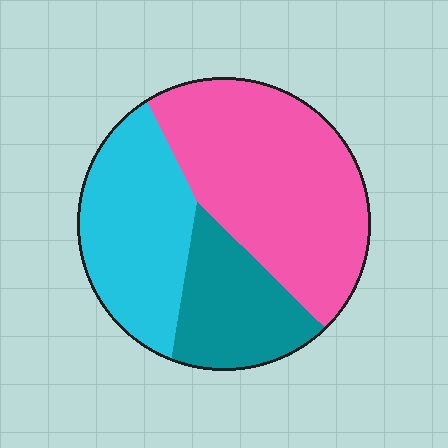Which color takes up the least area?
Teal, at roughly 20%.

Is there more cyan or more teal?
Cyan.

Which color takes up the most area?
Pink, at roughly 50%.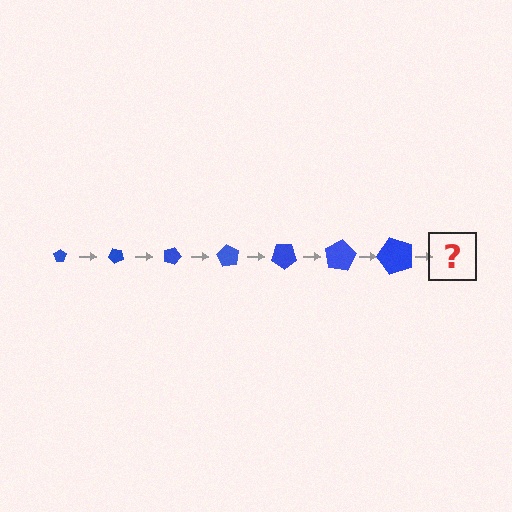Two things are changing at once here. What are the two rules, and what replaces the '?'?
The two rules are that the pentagon grows larger each step and it rotates 45 degrees each step. The '?' should be a pentagon, larger than the previous one and rotated 315 degrees from the start.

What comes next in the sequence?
The next element should be a pentagon, larger than the previous one and rotated 315 degrees from the start.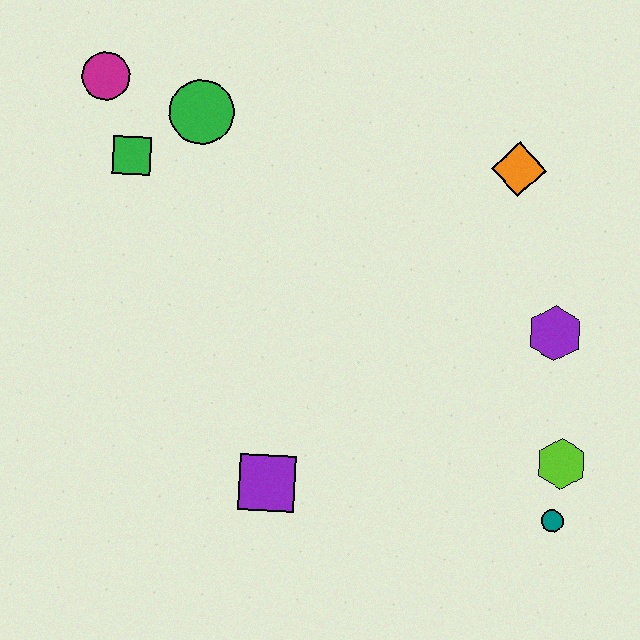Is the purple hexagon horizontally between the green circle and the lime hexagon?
Yes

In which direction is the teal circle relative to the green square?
The teal circle is to the right of the green square.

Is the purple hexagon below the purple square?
No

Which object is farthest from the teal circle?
The magenta circle is farthest from the teal circle.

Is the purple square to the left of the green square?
No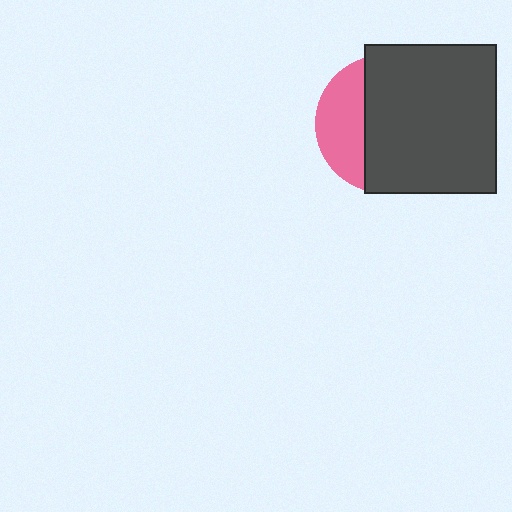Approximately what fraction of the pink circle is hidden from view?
Roughly 69% of the pink circle is hidden behind the dark gray rectangle.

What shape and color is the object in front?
The object in front is a dark gray rectangle.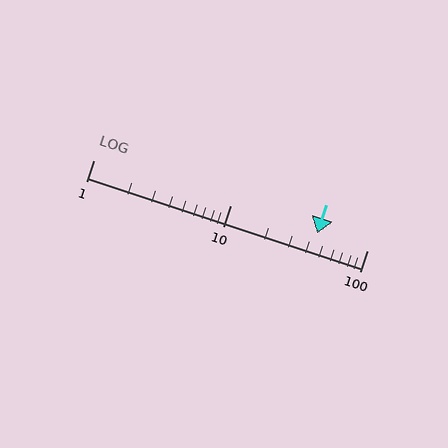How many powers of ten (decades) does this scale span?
The scale spans 2 decades, from 1 to 100.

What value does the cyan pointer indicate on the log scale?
The pointer indicates approximately 43.